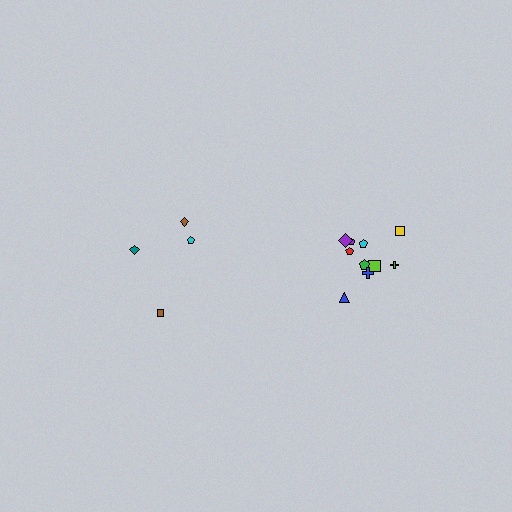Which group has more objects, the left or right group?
The right group.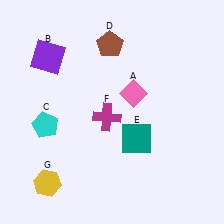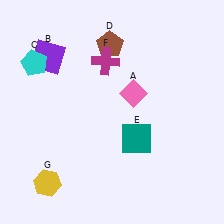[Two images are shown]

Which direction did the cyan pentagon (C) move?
The cyan pentagon (C) moved up.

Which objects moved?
The objects that moved are: the cyan pentagon (C), the magenta cross (F).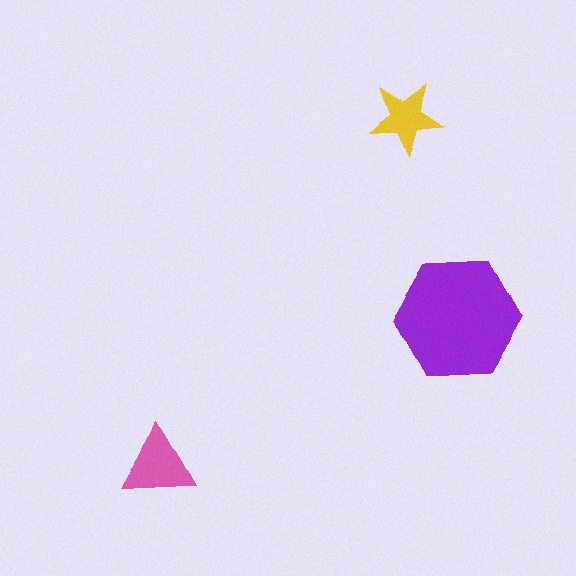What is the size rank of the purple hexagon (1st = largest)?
1st.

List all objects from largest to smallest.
The purple hexagon, the pink triangle, the yellow star.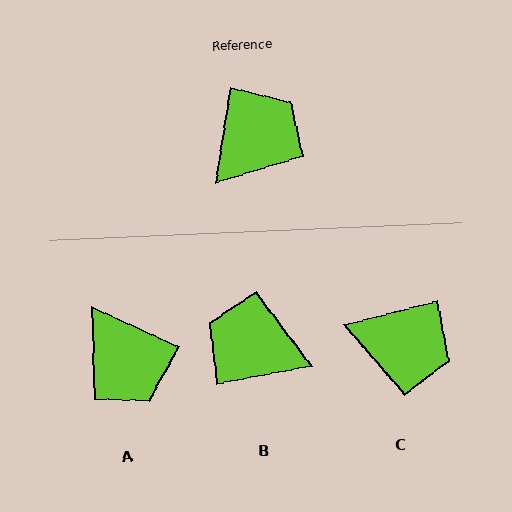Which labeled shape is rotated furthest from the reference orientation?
B, about 110 degrees away.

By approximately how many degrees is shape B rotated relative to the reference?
Approximately 110 degrees counter-clockwise.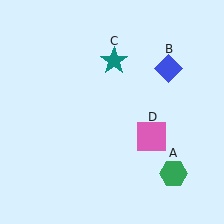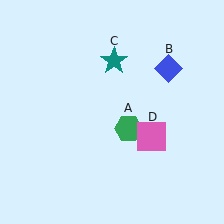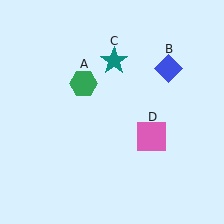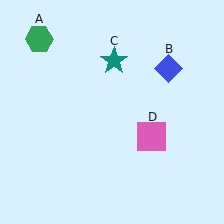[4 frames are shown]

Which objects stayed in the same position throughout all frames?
Blue diamond (object B) and teal star (object C) and pink square (object D) remained stationary.